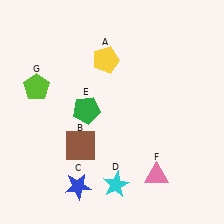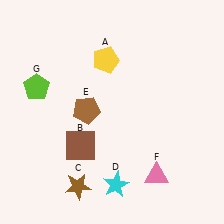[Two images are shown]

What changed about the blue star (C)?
In Image 1, C is blue. In Image 2, it changed to brown.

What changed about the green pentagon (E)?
In Image 1, E is green. In Image 2, it changed to brown.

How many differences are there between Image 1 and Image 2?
There are 2 differences between the two images.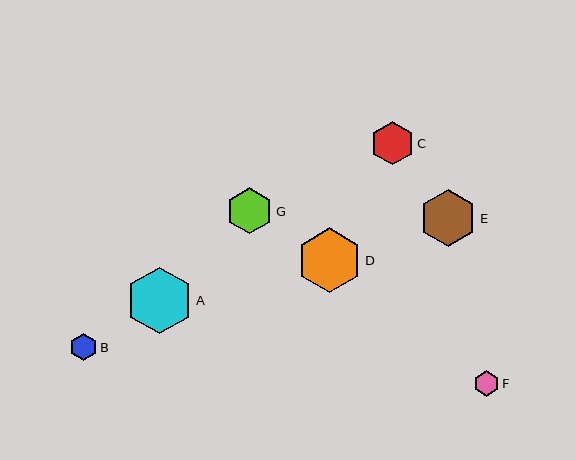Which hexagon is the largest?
Hexagon A is the largest with a size of approximately 67 pixels.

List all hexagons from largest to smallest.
From largest to smallest: A, D, E, G, C, B, F.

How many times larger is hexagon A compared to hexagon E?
Hexagon A is approximately 1.2 times the size of hexagon E.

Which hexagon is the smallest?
Hexagon F is the smallest with a size of approximately 25 pixels.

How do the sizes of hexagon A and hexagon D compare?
Hexagon A and hexagon D are approximately the same size.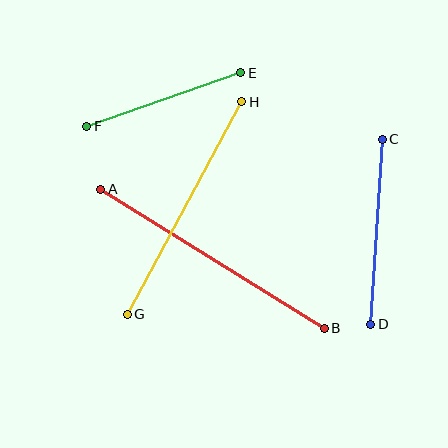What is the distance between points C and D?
The distance is approximately 185 pixels.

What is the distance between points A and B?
The distance is approximately 263 pixels.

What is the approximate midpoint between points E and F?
The midpoint is at approximately (164, 100) pixels.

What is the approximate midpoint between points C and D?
The midpoint is at approximately (376, 232) pixels.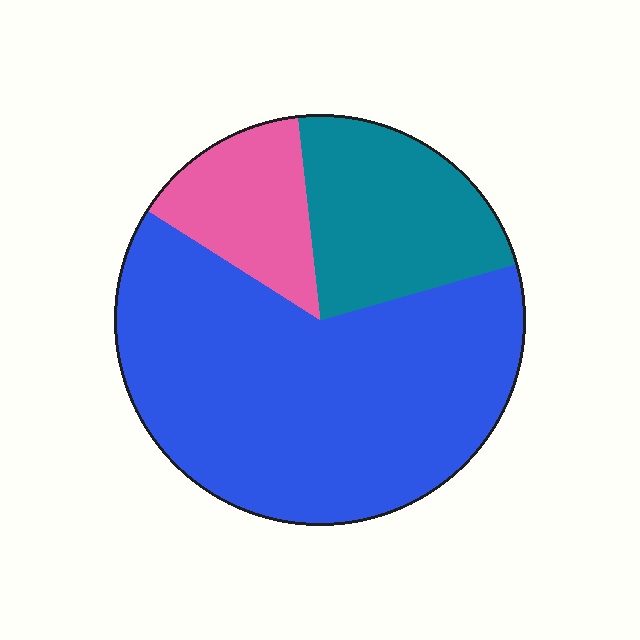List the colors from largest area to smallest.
From largest to smallest: blue, teal, pink.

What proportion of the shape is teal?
Teal takes up less than a quarter of the shape.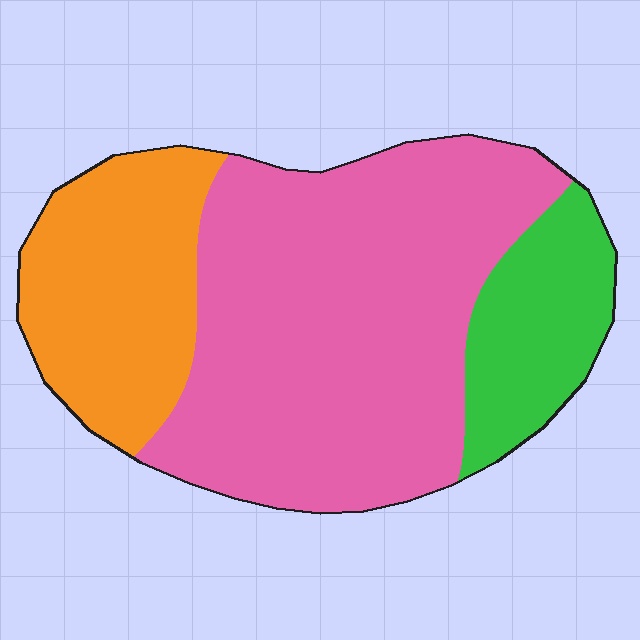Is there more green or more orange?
Orange.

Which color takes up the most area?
Pink, at roughly 60%.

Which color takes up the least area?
Green, at roughly 15%.